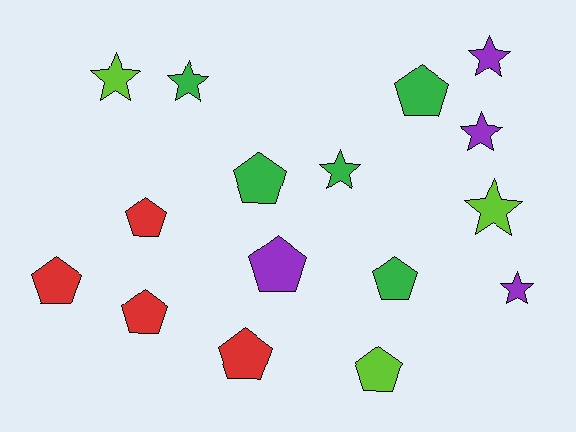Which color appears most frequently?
Green, with 5 objects.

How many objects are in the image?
There are 16 objects.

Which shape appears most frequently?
Pentagon, with 9 objects.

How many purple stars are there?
There are 3 purple stars.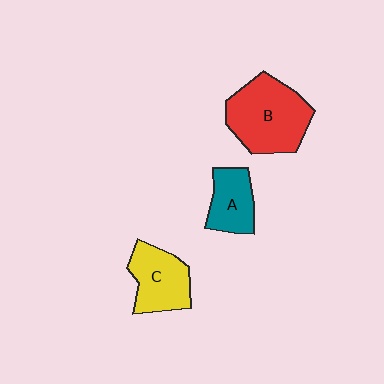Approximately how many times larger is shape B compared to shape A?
Approximately 1.9 times.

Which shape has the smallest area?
Shape A (teal).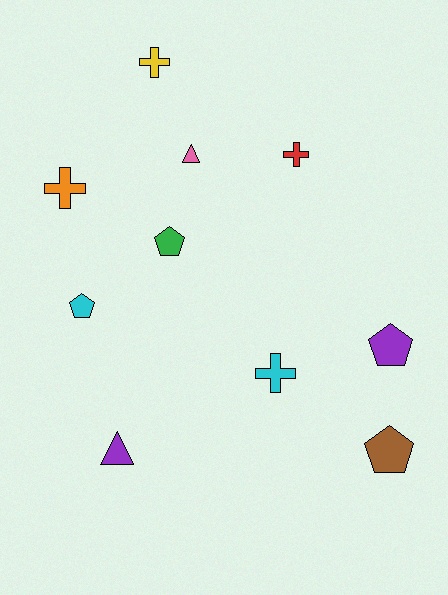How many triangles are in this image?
There are 2 triangles.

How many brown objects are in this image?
There is 1 brown object.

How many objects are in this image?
There are 10 objects.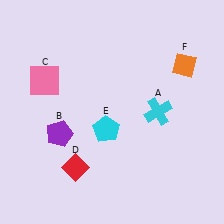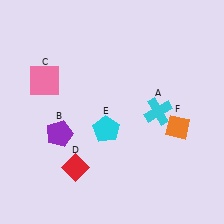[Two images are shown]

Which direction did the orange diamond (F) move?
The orange diamond (F) moved down.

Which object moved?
The orange diamond (F) moved down.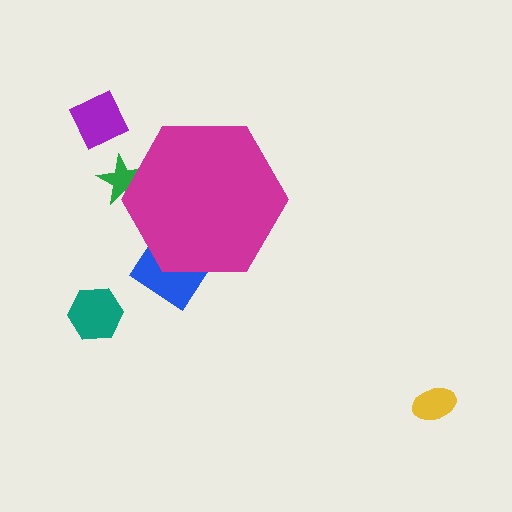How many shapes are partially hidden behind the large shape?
2 shapes are partially hidden.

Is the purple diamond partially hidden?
No, the purple diamond is fully visible.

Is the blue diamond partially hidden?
Yes, the blue diamond is partially hidden behind the magenta hexagon.